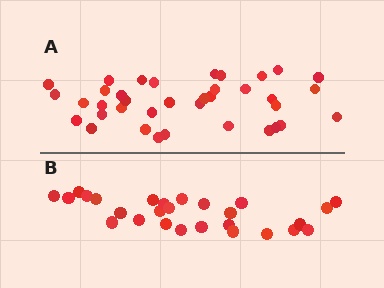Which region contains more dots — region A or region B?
Region A (the top region) has more dots.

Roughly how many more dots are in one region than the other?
Region A has roughly 10 or so more dots than region B.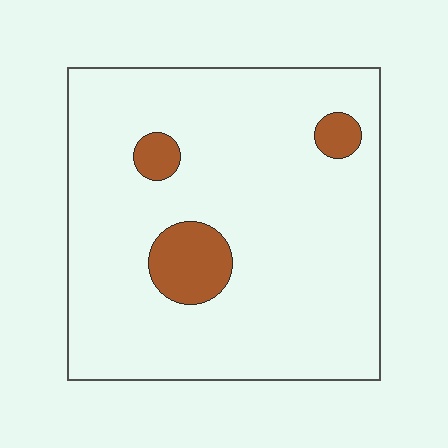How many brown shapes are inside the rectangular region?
3.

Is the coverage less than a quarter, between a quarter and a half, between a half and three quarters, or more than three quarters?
Less than a quarter.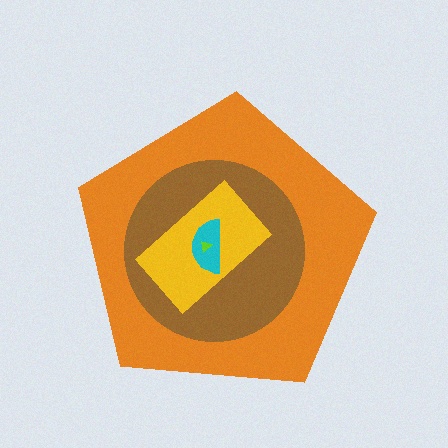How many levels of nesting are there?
5.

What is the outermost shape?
The orange pentagon.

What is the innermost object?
The lime triangle.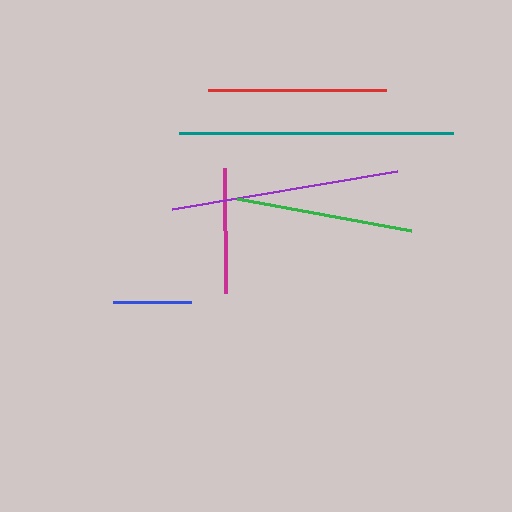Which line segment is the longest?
The teal line is the longest at approximately 274 pixels.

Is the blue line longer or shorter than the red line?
The red line is longer than the blue line.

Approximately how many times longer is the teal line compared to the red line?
The teal line is approximately 1.5 times the length of the red line.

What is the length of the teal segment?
The teal segment is approximately 274 pixels long.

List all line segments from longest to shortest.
From longest to shortest: teal, purple, red, green, magenta, blue.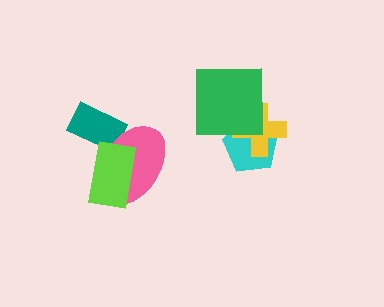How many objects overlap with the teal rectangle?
2 objects overlap with the teal rectangle.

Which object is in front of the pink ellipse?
The lime rectangle is in front of the pink ellipse.